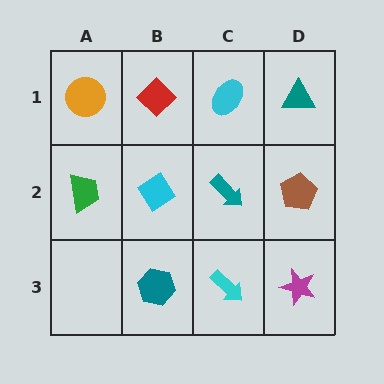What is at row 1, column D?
A teal triangle.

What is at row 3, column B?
A teal hexagon.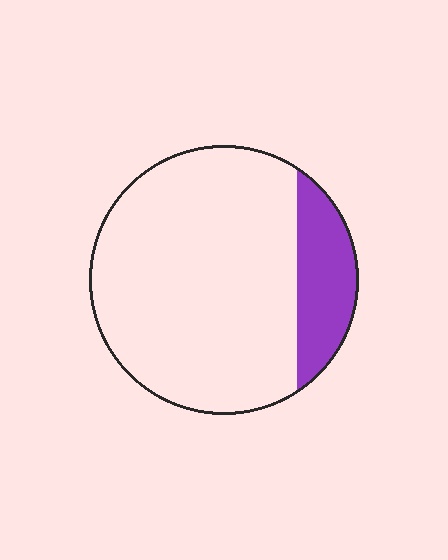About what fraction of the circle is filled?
About one sixth (1/6).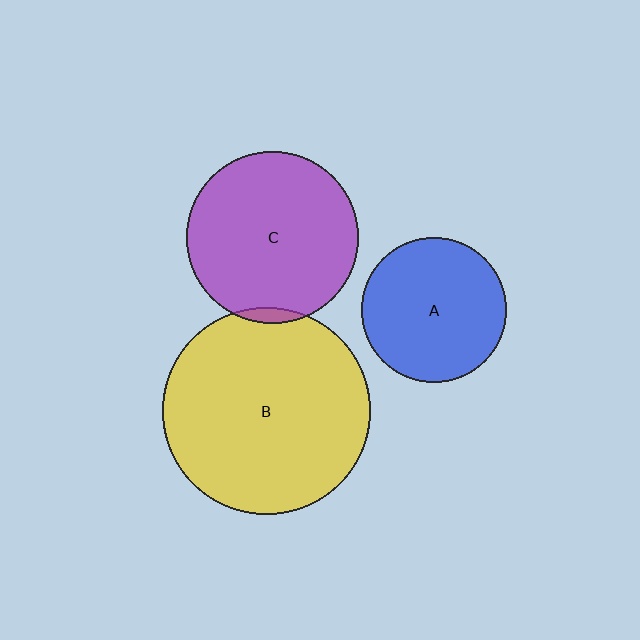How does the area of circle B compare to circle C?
Approximately 1.5 times.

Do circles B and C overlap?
Yes.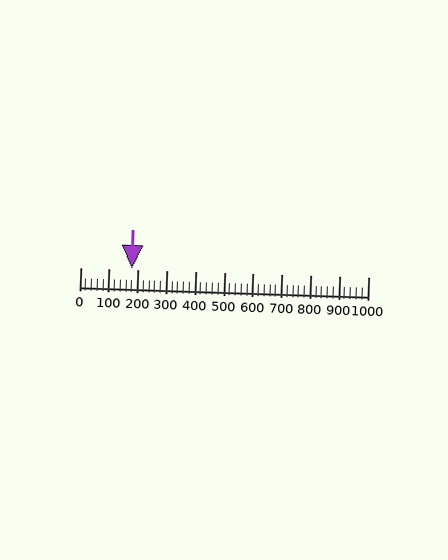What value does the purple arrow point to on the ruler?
The purple arrow points to approximately 179.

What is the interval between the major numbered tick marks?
The major tick marks are spaced 100 units apart.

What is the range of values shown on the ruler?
The ruler shows values from 0 to 1000.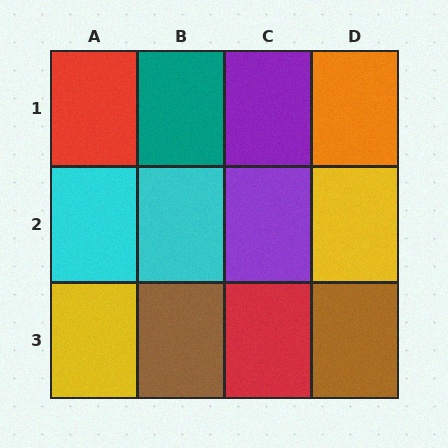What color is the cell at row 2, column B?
Cyan.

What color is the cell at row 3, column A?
Yellow.